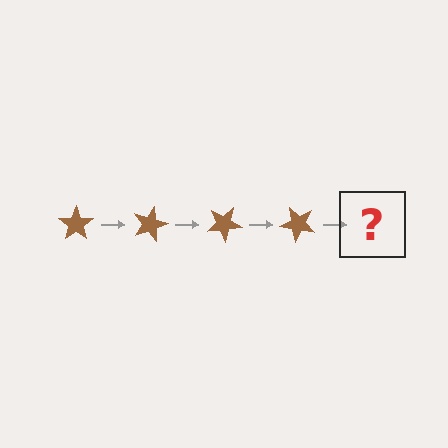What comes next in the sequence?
The next element should be a brown star rotated 60 degrees.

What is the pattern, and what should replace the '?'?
The pattern is that the star rotates 15 degrees each step. The '?' should be a brown star rotated 60 degrees.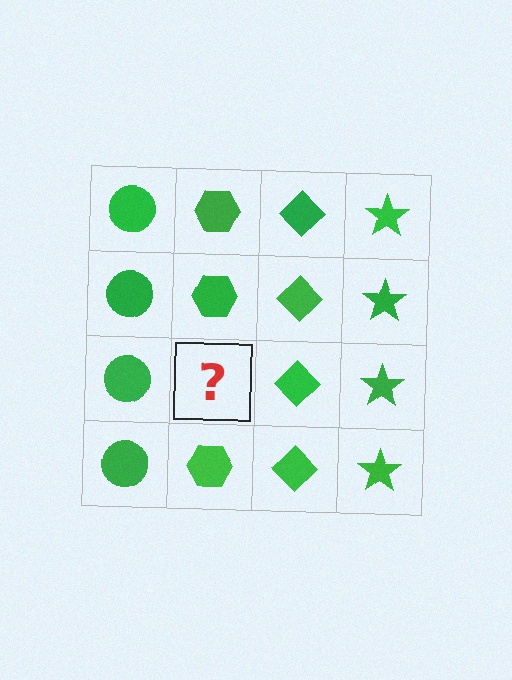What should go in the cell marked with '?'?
The missing cell should contain a green hexagon.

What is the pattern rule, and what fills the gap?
The rule is that each column has a consistent shape. The gap should be filled with a green hexagon.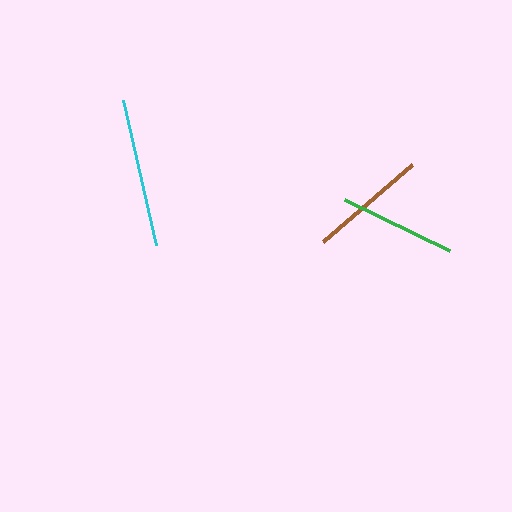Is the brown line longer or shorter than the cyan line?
The cyan line is longer than the brown line.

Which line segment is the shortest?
The green line is the shortest at approximately 117 pixels.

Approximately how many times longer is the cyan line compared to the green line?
The cyan line is approximately 1.3 times the length of the green line.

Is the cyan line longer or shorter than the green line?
The cyan line is longer than the green line.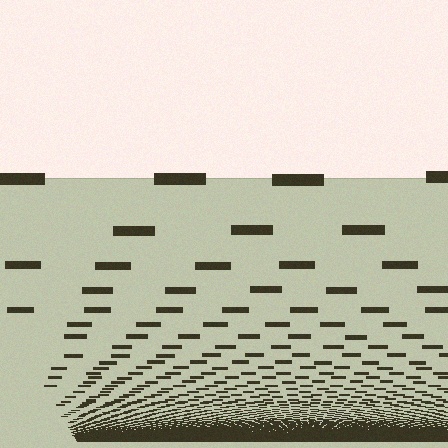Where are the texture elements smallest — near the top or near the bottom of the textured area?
Near the bottom.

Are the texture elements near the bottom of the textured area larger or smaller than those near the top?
Smaller. The gradient is inverted — elements near the bottom are smaller and denser.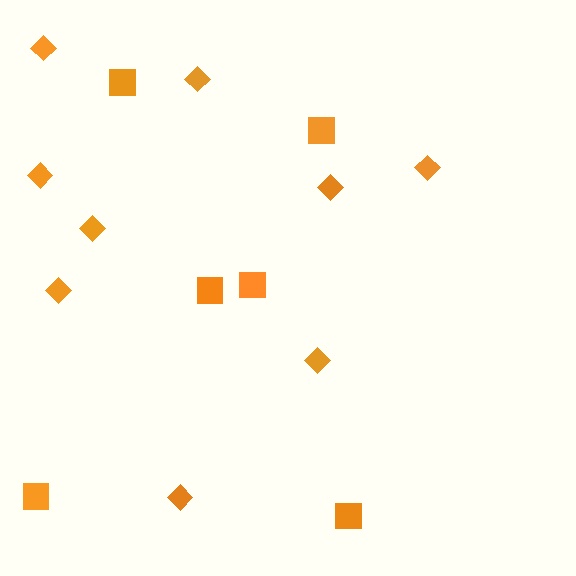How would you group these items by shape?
There are 2 groups: one group of squares (6) and one group of diamonds (9).